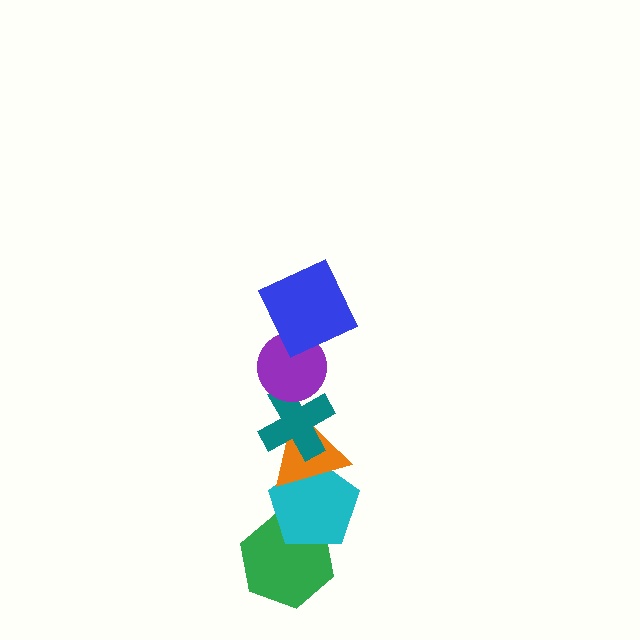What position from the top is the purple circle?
The purple circle is 2nd from the top.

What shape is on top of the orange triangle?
The teal cross is on top of the orange triangle.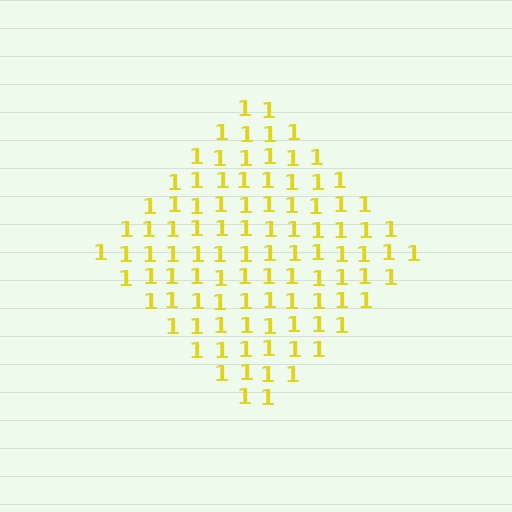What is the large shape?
The large shape is a diamond.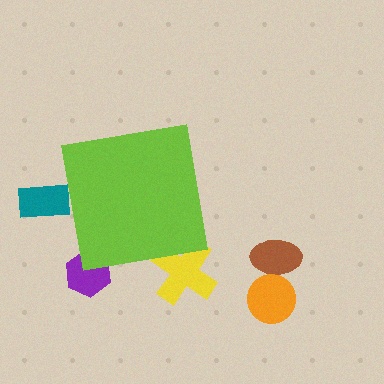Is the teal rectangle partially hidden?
Yes, the teal rectangle is partially hidden behind the lime square.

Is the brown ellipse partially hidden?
No, the brown ellipse is fully visible.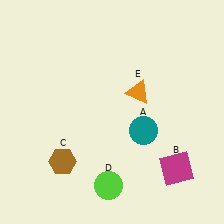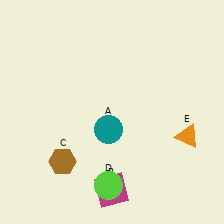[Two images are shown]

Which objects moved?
The objects that moved are: the teal circle (A), the magenta square (B), the orange triangle (E).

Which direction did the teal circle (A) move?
The teal circle (A) moved left.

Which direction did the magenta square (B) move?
The magenta square (B) moved left.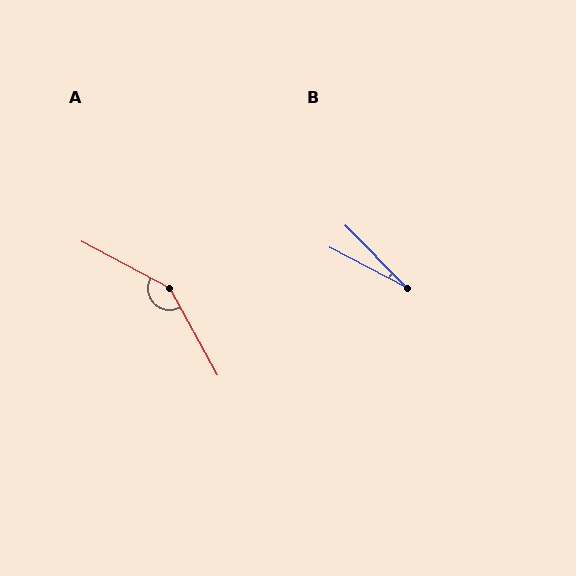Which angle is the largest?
A, at approximately 147 degrees.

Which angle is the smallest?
B, at approximately 18 degrees.